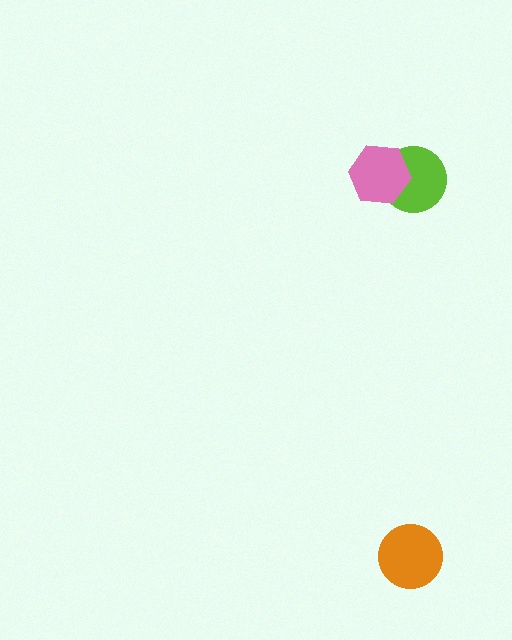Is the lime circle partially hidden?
Yes, it is partially covered by another shape.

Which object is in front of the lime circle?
The pink hexagon is in front of the lime circle.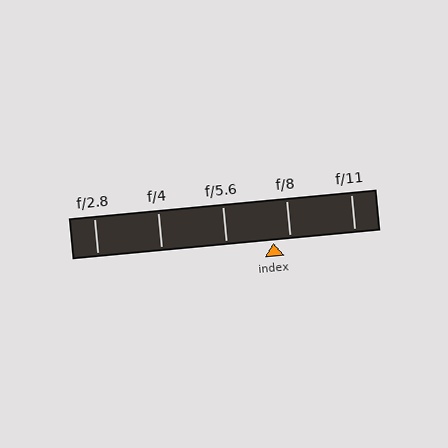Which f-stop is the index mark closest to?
The index mark is closest to f/8.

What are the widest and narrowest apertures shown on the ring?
The widest aperture shown is f/2.8 and the narrowest is f/11.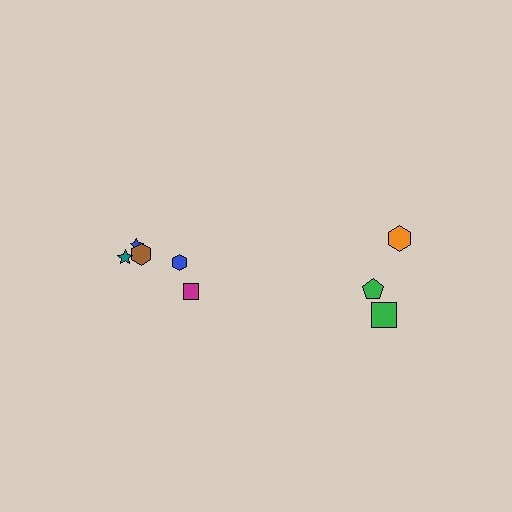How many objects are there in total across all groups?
There are 8 objects.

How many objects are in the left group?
There are 5 objects.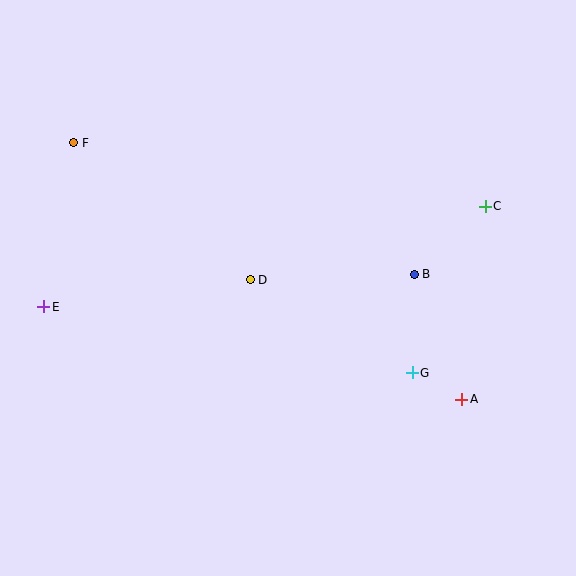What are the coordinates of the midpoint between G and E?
The midpoint between G and E is at (228, 340).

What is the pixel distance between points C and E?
The distance between C and E is 453 pixels.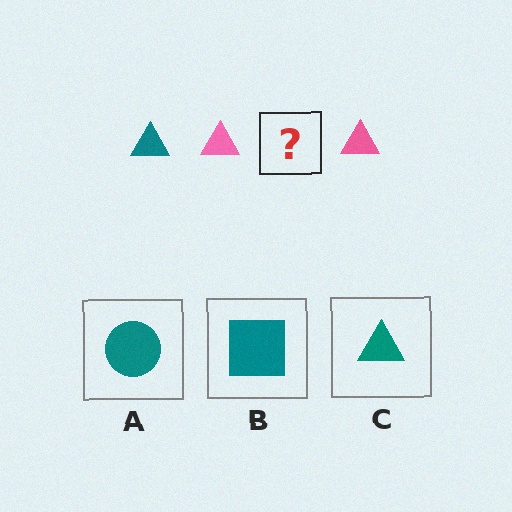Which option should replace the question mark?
Option C.